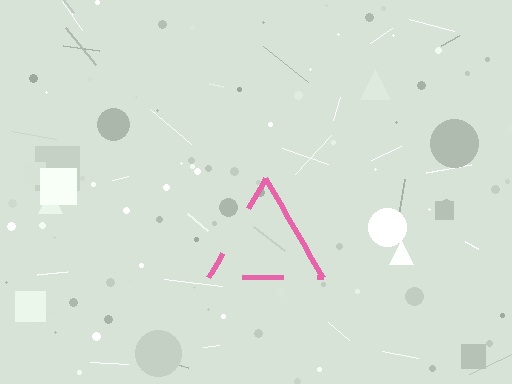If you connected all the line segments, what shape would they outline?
They would outline a triangle.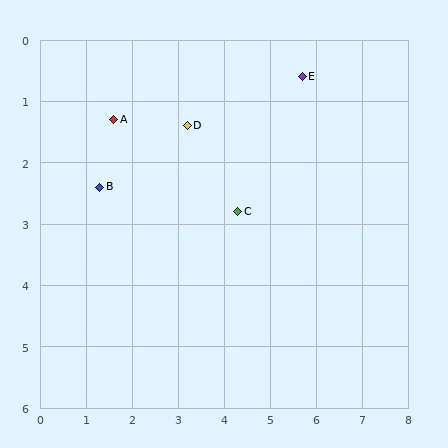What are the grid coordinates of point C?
Point C is at approximately (4.3, 2.8).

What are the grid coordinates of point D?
Point D is at approximately (3.2, 1.4).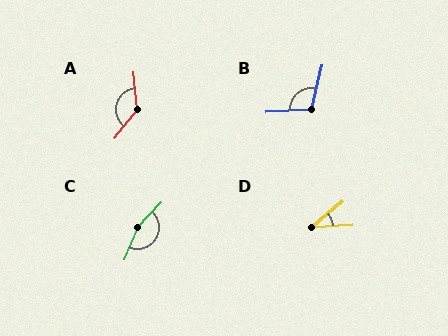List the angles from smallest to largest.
D (36°), B (107°), A (136°), C (159°).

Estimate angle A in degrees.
Approximately 136 degrees.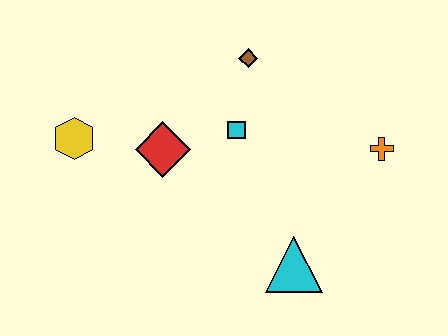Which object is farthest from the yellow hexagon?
The orange cross is farthest from the yellow hexagon.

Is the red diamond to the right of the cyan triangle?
No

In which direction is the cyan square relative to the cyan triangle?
The cyan square is above the cyan triangle.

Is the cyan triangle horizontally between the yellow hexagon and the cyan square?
No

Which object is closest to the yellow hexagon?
The red diamond is closest to the yellow hexagon.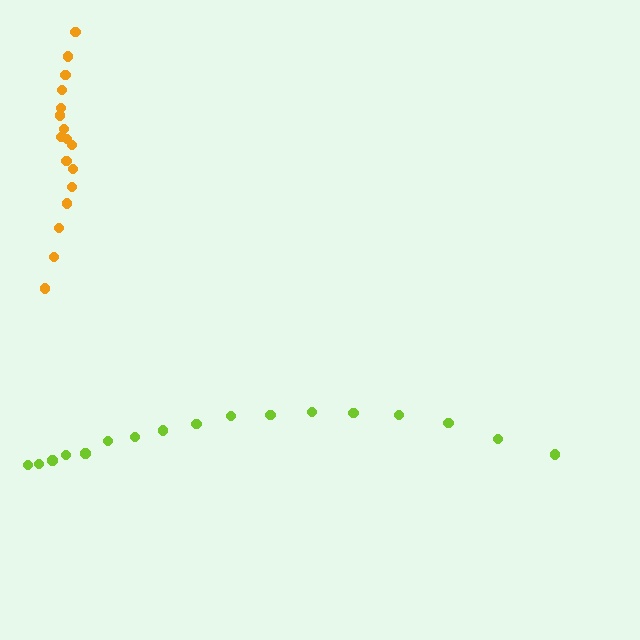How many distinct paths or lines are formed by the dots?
There are 2 distinct paths.